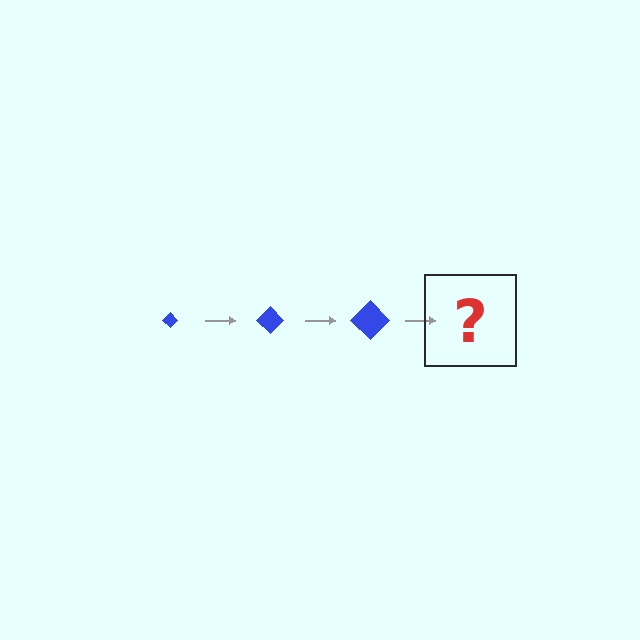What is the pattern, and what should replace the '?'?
The pattern is that the diamond gets progressively larger each step. The '?' should be a blue diamond, larger than the previous one.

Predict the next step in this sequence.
The next step is a blue diamond, larger than the previous one.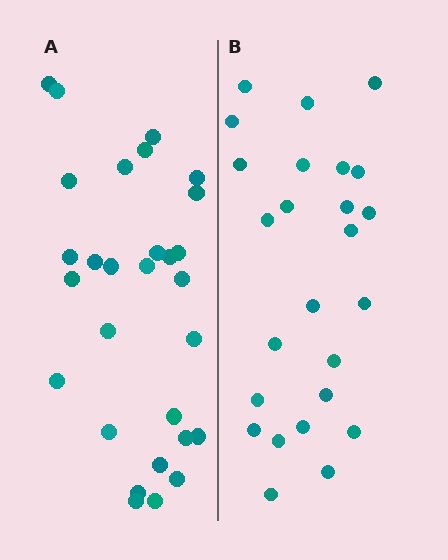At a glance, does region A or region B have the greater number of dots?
Region A (the left region) has more dots.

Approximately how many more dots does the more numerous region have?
Region A has about 4 more dots than region B.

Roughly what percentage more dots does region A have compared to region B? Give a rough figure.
About 15% more.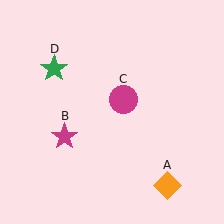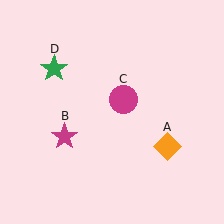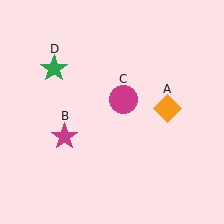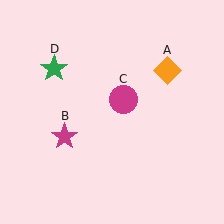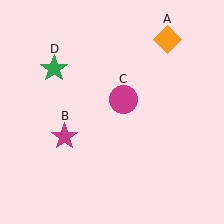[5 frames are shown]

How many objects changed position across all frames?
1 object changed position: orange diamond (object A).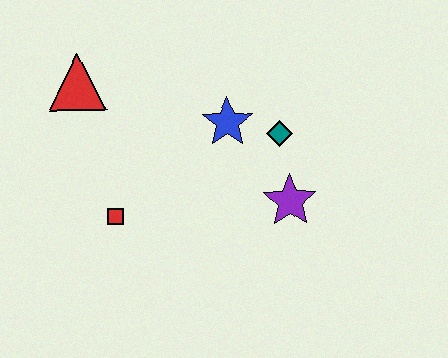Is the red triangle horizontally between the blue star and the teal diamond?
No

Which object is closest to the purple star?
The teal diamond is closest to the purple star.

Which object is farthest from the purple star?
The red triangle is farthest from the purple star.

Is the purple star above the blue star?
No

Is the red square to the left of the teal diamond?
Yes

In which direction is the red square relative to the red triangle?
The red square is below the red triangle.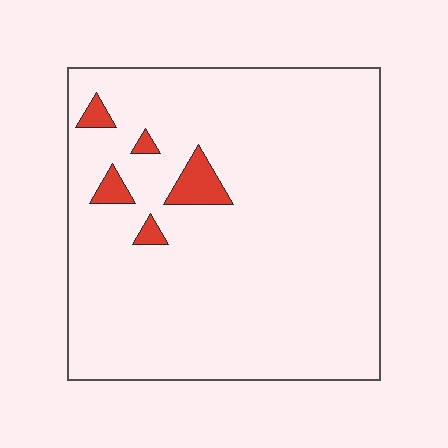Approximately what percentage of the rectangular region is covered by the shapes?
Approximately 5%.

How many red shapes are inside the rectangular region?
5.